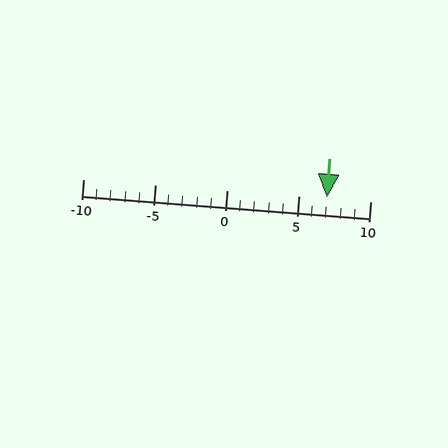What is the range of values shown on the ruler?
The ruler shows values from -10 to 10.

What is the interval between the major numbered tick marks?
The major tick marks are spaced 5 units apart.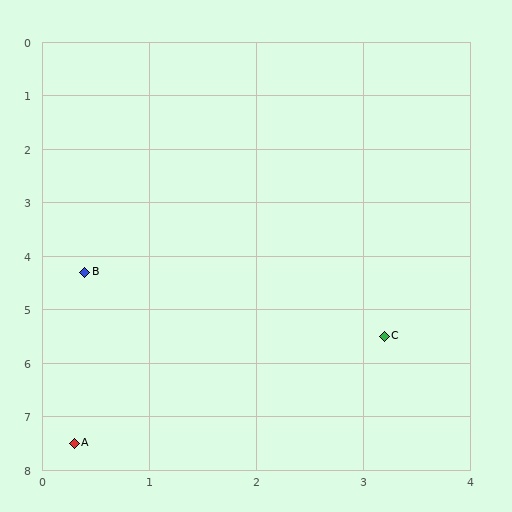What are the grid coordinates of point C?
Point C is at approximately (3.2, 5.5).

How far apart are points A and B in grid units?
Points A and B are about 3.2 grid units apart.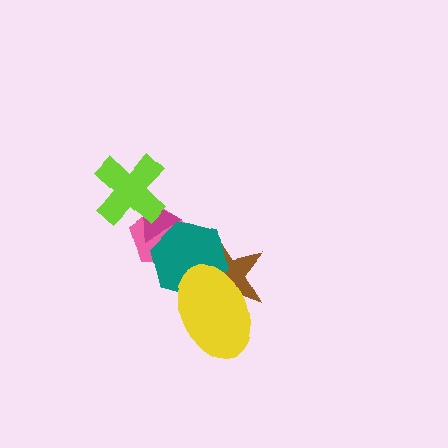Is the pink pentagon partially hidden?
Yes, it is partially covered by another shape.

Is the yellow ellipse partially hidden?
No, no other shape covers it.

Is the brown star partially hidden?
Yes, it is partially covered by another shape.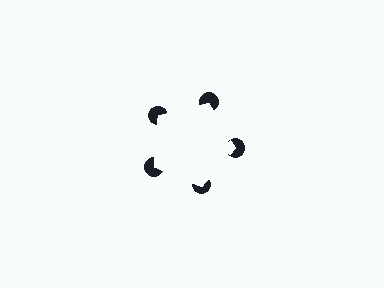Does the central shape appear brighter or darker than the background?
It typically appears slightly brighter than the background, even though no actual brightness change is drawn.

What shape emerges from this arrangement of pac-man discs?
An illusory pentagon — its edges are inferred from the aligned wedge cuts in the pac-man discs, not physically drawn.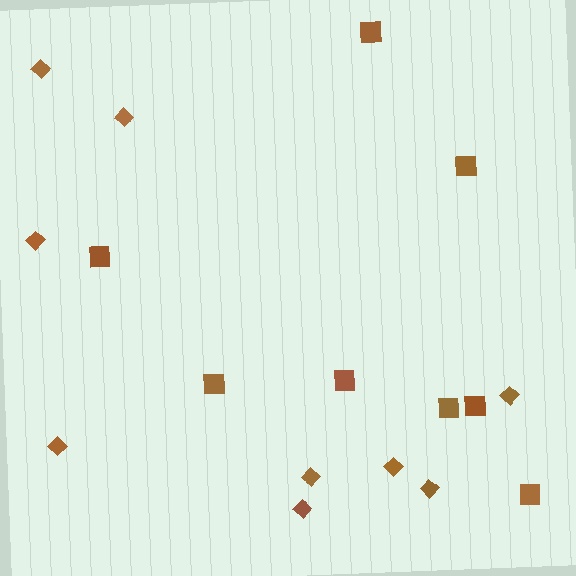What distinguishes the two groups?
There are 2 groups: one group of squares (8) and one group of diamonds (9).